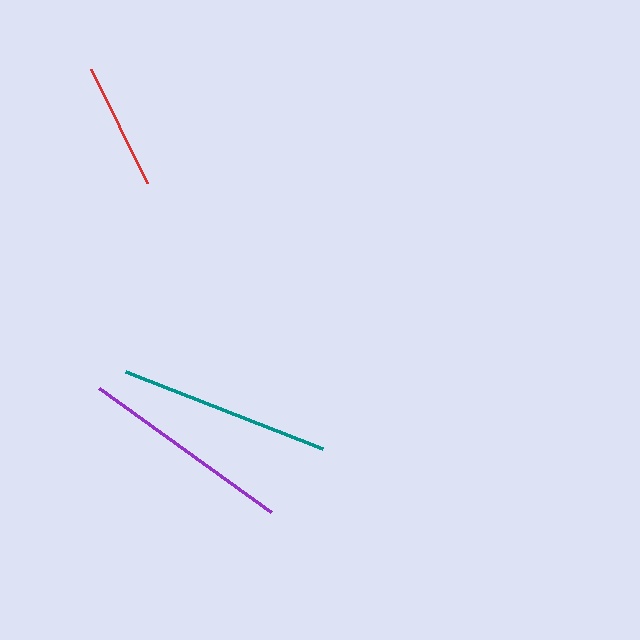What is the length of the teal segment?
The teal segment is approximately 212 pixels long.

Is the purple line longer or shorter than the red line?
The purple line is longer than the red line.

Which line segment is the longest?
The purple line is the longest at approximately 212 pixels.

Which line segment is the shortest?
The red line is the shortest at approximately 127 pixels.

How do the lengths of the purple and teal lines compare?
The purple and teal lines are approximately the same length.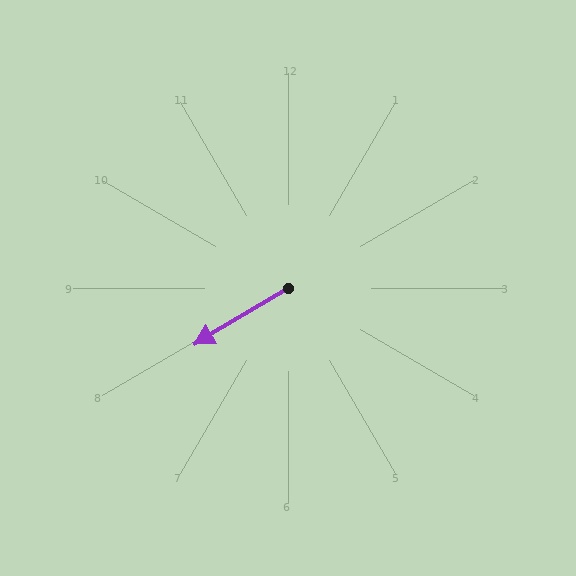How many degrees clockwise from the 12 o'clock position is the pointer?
Approximately 239 degrees.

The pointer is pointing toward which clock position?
Roughly 8 o'clock.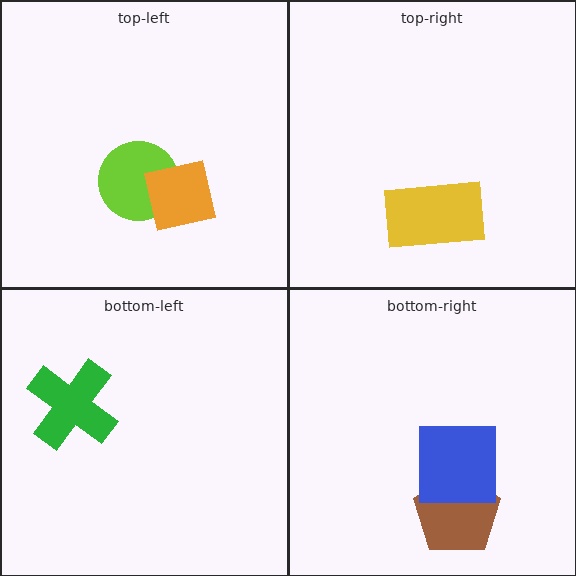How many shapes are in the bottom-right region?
2.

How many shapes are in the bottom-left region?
1.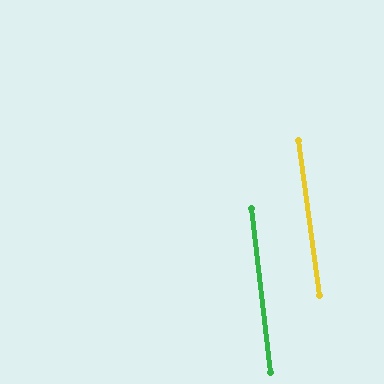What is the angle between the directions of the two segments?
Approximately 1 degree.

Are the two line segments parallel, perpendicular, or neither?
Parallel — their directions differ by only 1.2°.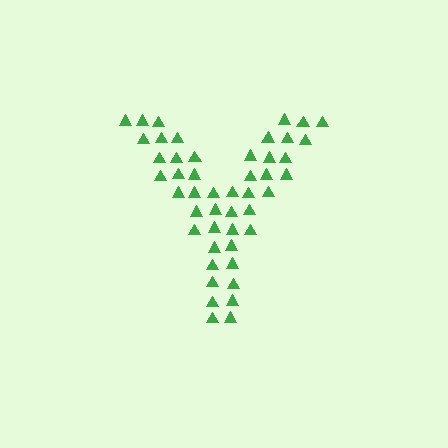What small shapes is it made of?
It is made of small triangles.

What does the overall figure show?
The overall figure shows the letter Y.